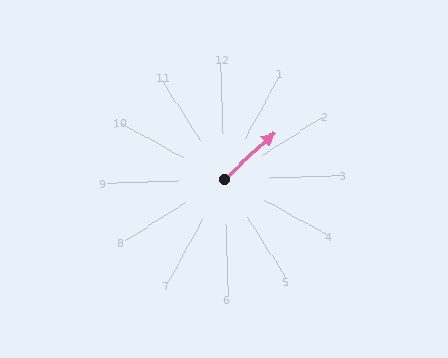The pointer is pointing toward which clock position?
Roughly 2 o'clock.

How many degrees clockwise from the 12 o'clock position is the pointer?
Approximately 49 degrees.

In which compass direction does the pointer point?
Northeast.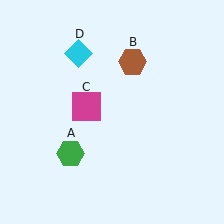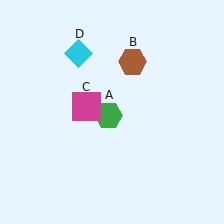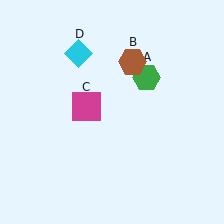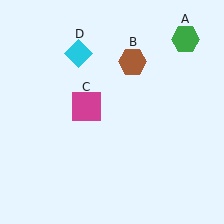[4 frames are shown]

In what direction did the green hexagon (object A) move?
The green hexagon (object A) moved up and to the right.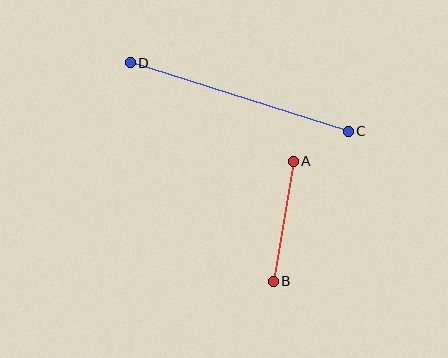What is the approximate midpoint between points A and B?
The midpoint is at approximately (283, 221) pixels.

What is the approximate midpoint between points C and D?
The midpoint is at approximately (239, 97) pixels.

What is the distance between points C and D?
The distance is approximately 228 pixels.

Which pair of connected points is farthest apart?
Points C and D are farthest apart.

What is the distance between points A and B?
The distance is approximately 122 pixels.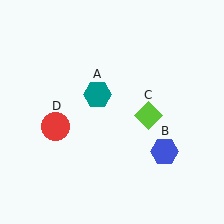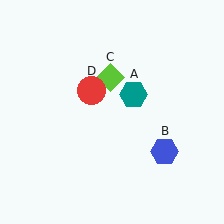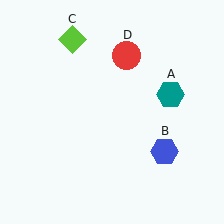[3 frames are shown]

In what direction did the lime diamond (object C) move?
The lime diamond (object C) moved up and to the left.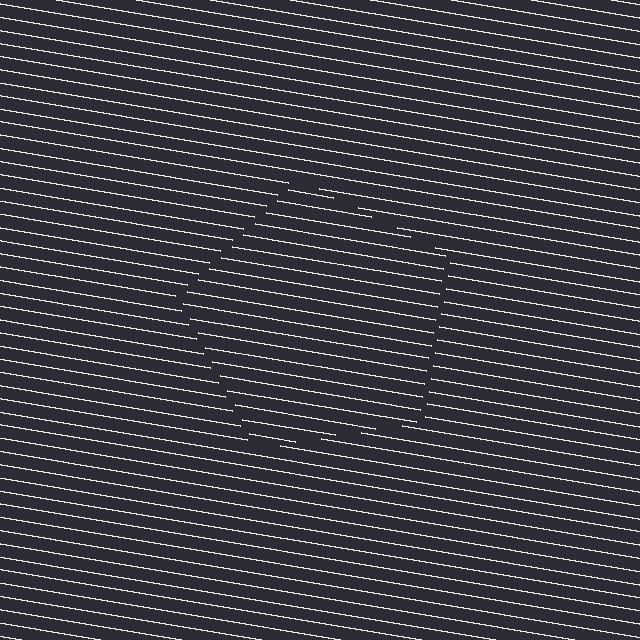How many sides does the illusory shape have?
5 sides — the line-ends trace a pentagon.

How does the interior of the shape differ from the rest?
The interior of the shape contains the same grating, shifted by half a period — the contour is defined by the phase discontinuity where line-ends from the inner and outer gratings abut.